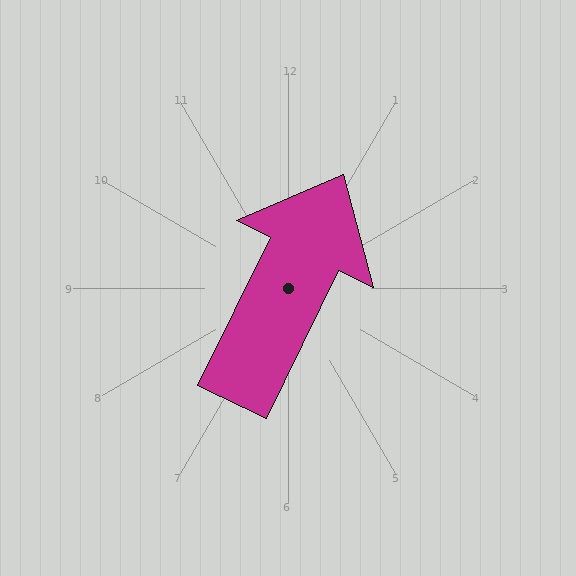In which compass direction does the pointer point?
Northeast.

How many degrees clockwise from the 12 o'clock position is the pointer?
Approximately 26 degrees.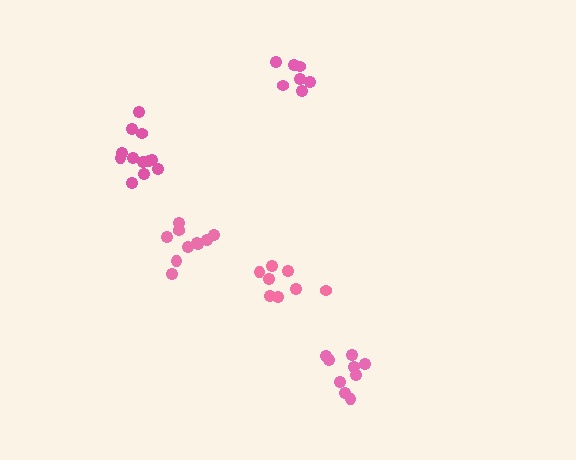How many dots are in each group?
Group 1: 10 dots, Group 2: 8 dots, Group 3: 9 dots, Group 4: 12 dots, Group 5: 7 dots (46 total).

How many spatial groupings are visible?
There are 5 spatial groupings.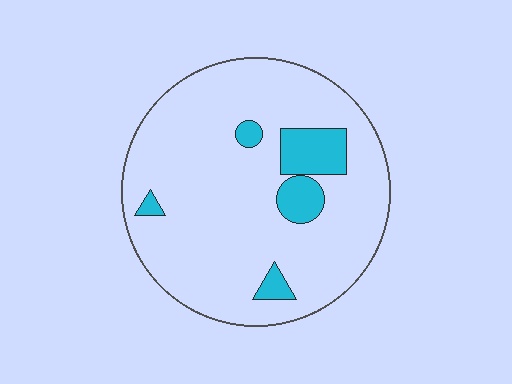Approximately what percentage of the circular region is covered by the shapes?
Approximately 10%.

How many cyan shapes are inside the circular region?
5.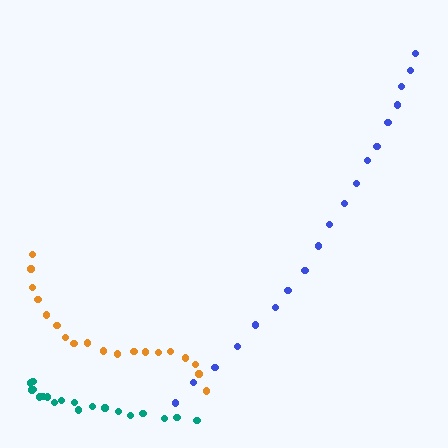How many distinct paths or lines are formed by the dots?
There are 3 distinct paths.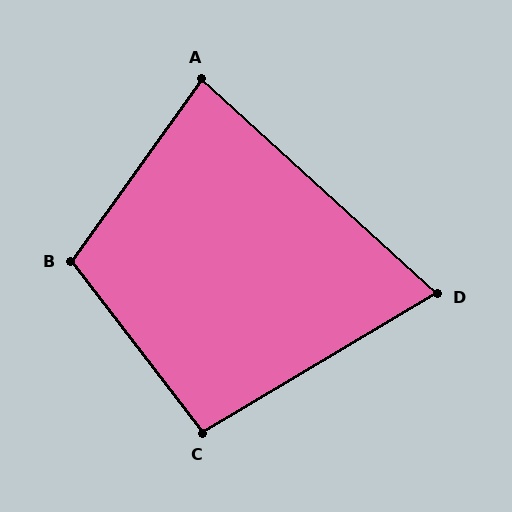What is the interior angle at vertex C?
Approximately 97 degrees (obtuse).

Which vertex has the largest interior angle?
B, at approximately 107 degrees.